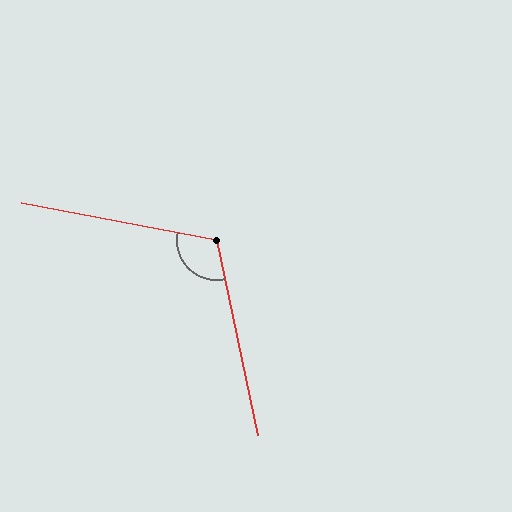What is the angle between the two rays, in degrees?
Approximately 113 degrees.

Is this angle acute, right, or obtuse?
It is obtuse.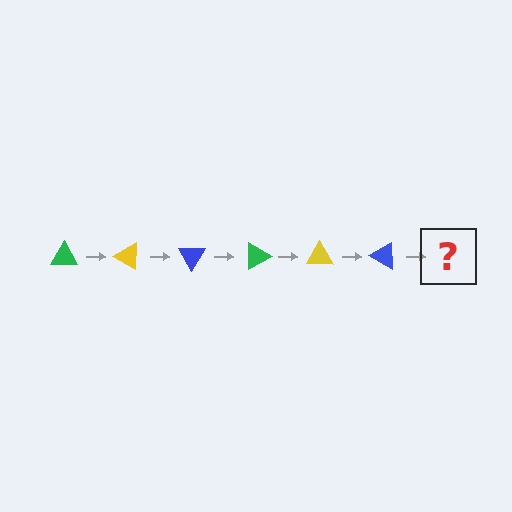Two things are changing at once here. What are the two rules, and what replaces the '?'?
The two rules are that it rotates 30 degrees each step and the color cycles through green, yellow, and blue. The '?' should be a green triangle, rotated 180 degrees from the start.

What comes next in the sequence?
The next element should be a green triangle, rotated 180 degrees from the start.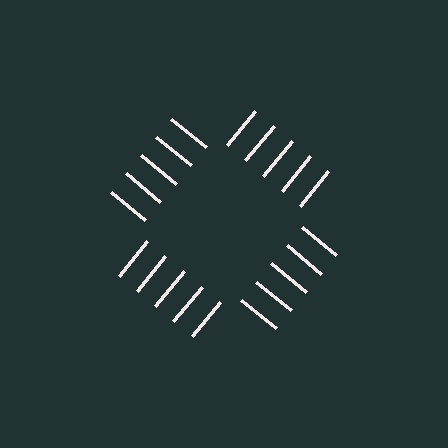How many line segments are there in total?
20 — 5 along each of the 4 edges.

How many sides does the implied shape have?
4 sides — the line-ends trace a square.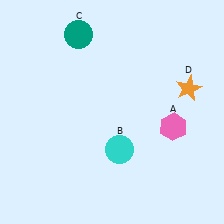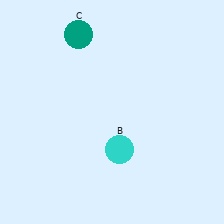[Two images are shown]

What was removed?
The pink hexagon (A), the orange star (D) were removed in Image 2.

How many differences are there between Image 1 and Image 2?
There are 2 differences between the two images.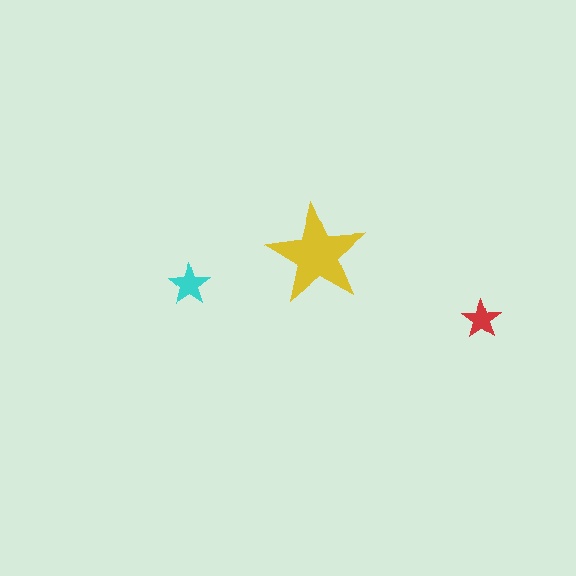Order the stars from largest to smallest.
the yellow one, the cyan one, the red one.